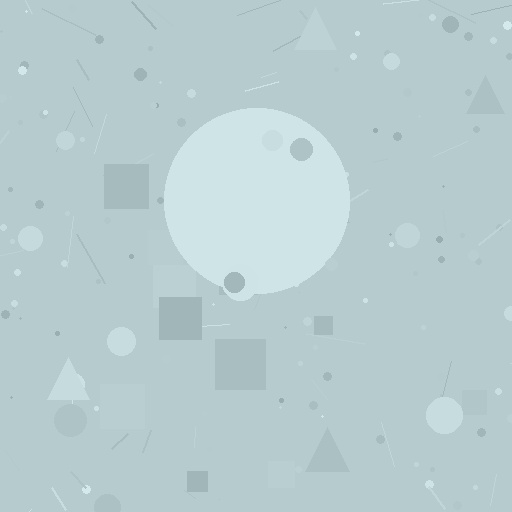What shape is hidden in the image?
A circle is hidden in the image.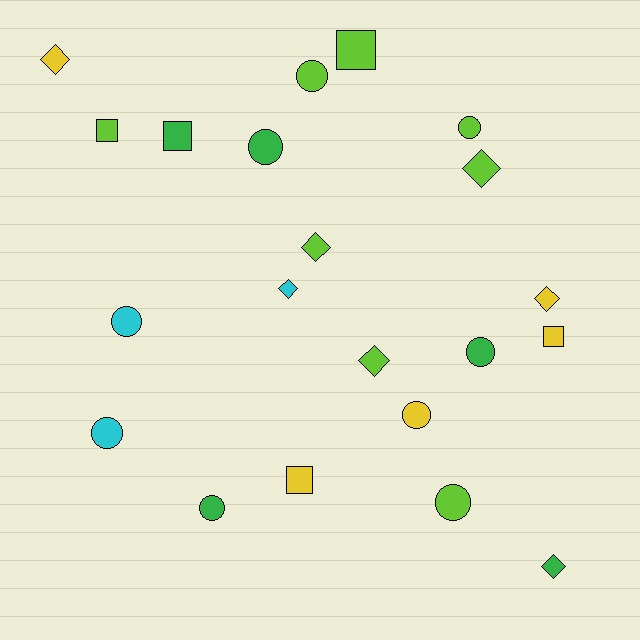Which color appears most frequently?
Lime, with 8 objects.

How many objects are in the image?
There are 21 objects.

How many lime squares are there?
There are 2 lime squares.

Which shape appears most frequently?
Circle, with 9 objects.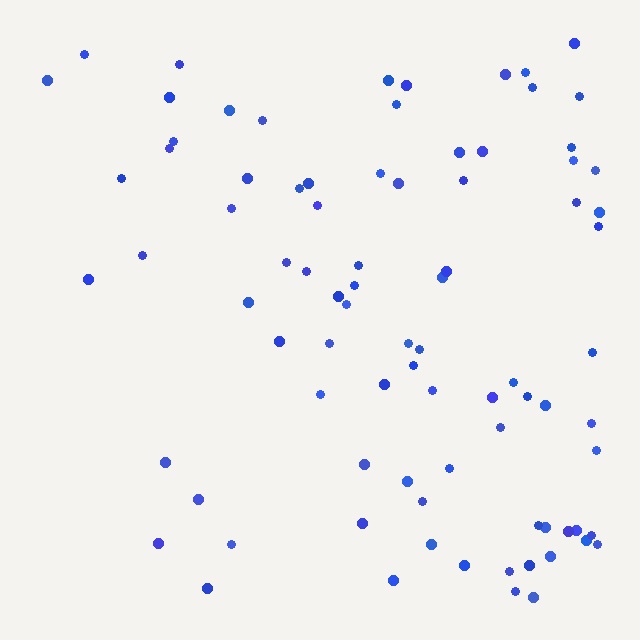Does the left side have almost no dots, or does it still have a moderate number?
Still a moderate number, just noticeably fewer than the right.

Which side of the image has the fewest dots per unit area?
The left.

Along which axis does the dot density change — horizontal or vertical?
Horizontal.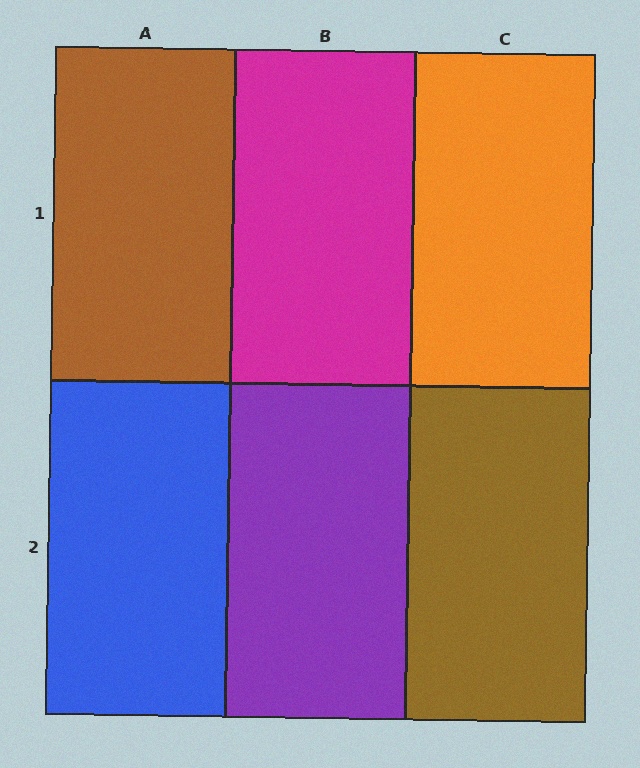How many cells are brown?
2 cells are brown.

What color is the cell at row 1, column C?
Orange.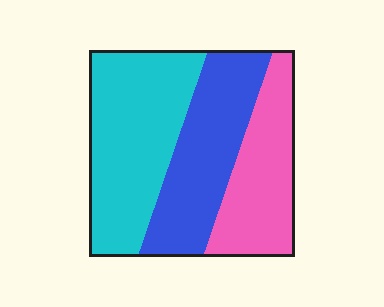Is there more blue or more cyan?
Cyan.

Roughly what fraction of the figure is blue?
Blue takes up about one third (1/3) of the figure.